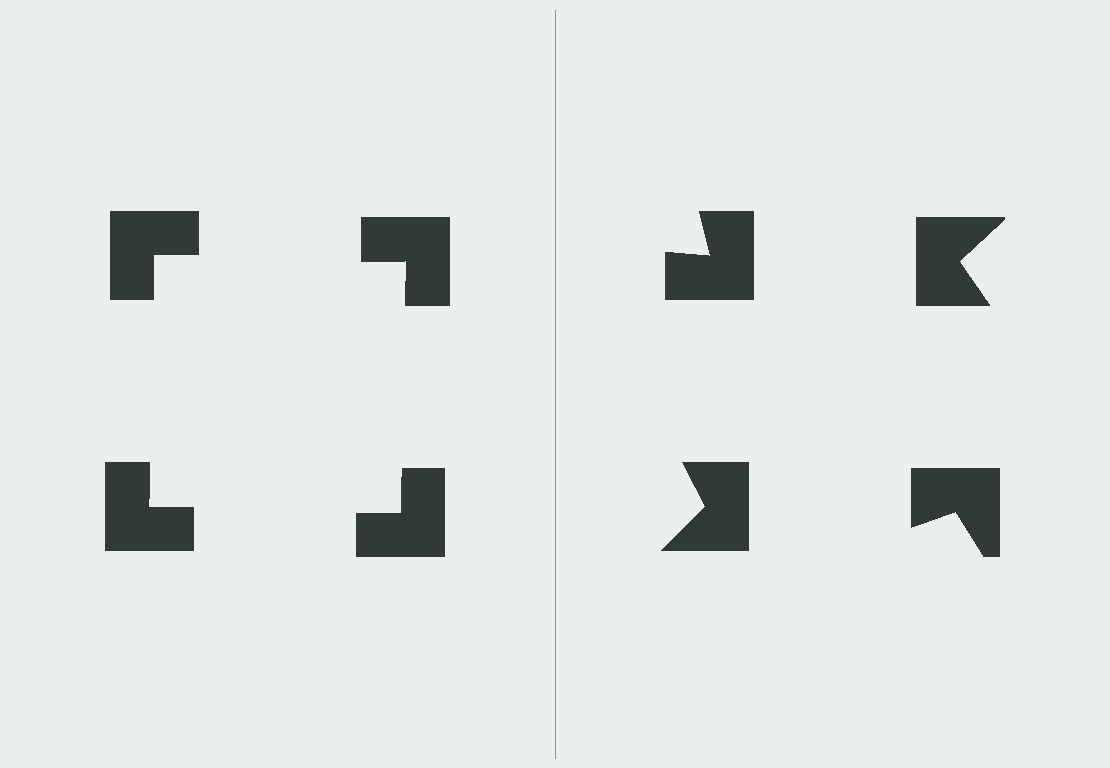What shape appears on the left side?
An illusory square.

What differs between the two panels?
The notched squares are positioned identically on both sides; only the wedge orientations differ. On the left they align to a square; on the right they are misaligned.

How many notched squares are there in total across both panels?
8 — 4 on each side.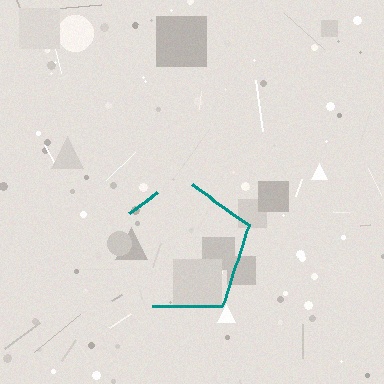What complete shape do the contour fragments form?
The contour fragments form a pentagon.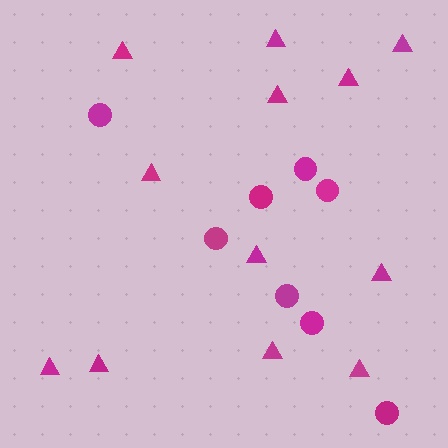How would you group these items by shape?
There are 2 groups: one group of triangles (12) and one group of circles (8).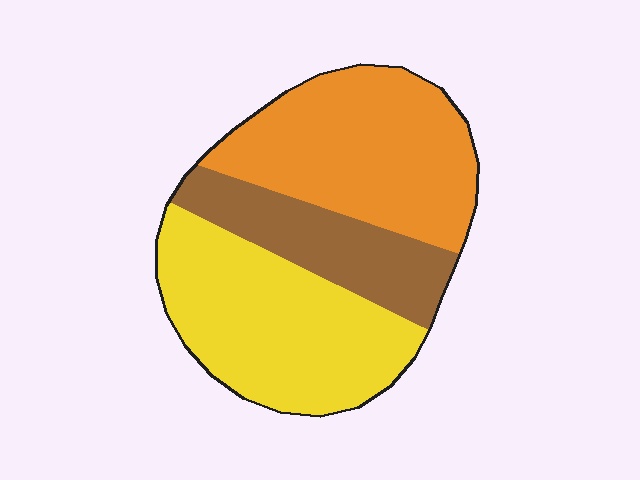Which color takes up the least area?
Brown, at roughly 20%.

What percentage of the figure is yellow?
Yellow takes up between a third and a half of the figure.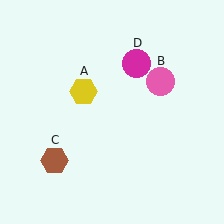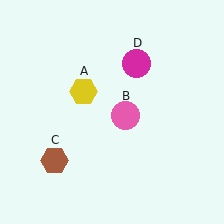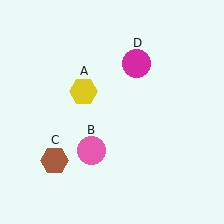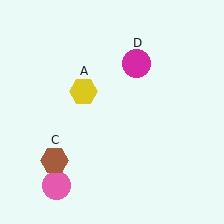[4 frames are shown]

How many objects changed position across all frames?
1 object changed position: pink circle (object B).